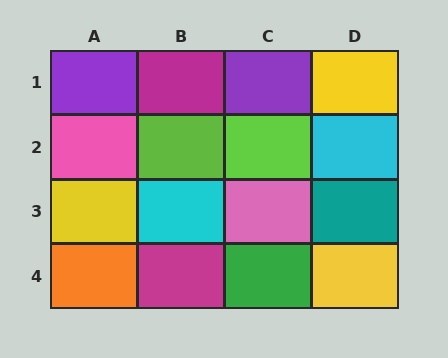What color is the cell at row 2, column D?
Cyan.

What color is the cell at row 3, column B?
Cyan.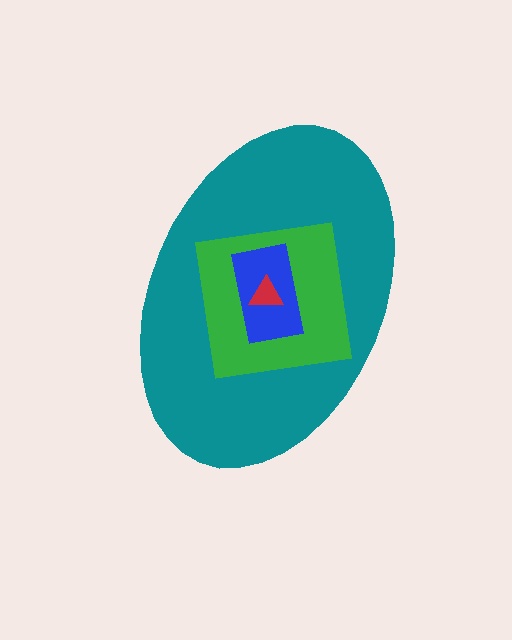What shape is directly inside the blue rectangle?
The red triangle.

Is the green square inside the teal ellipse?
Yes.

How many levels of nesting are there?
4.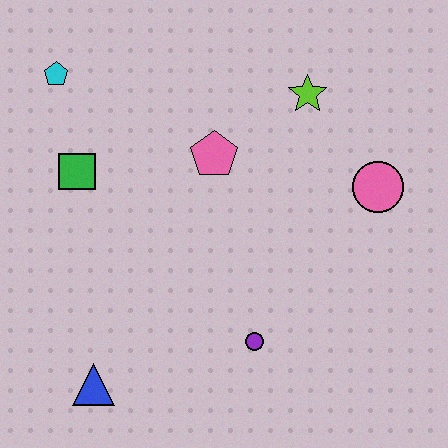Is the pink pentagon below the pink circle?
No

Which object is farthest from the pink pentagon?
The blue triangle is farthest from the pink pentagon.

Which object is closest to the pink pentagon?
The lime star is closest to the pink pentagon.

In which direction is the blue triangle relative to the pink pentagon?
The blue triangle is below the pink pentagon.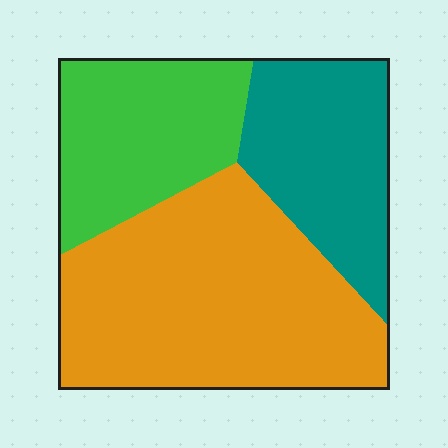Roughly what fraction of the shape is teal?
Teal covers about 25% of the shape.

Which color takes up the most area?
Orange, at roughly 50%.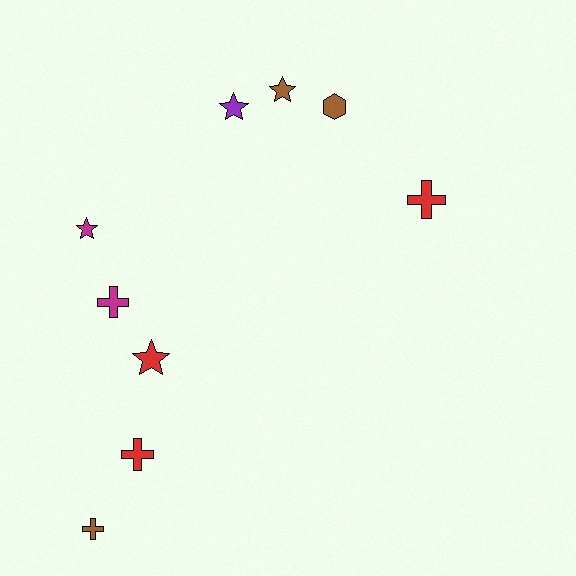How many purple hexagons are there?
There are no purple hexagons.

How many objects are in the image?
There are 9 objects.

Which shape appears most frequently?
Cross, with 4 objects.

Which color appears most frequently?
Red, with 3 objects.